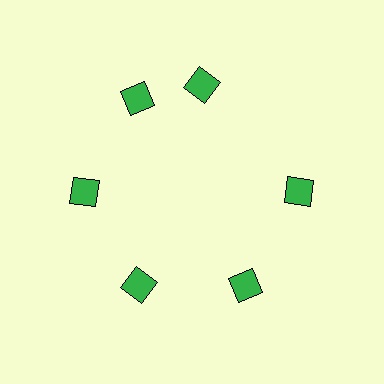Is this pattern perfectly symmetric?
No. The 6 green diamonds are arranged in a ring, but one element near the 1 o'clock position is rotated out of alignment along the ring, breaking the 6-fold rotational symmetry.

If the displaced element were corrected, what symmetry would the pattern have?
It would have 6-fold rotational symmetry — the pattern would map onto itself every 60 degrees.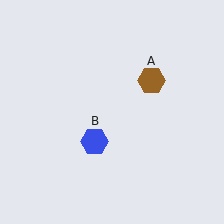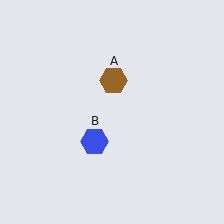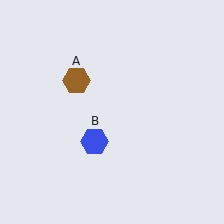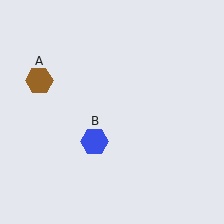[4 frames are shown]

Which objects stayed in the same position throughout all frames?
Blue hexagon (object B) remained stationary.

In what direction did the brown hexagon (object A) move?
The brown hexagon (object A) moved left.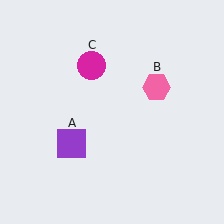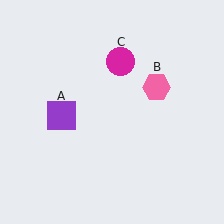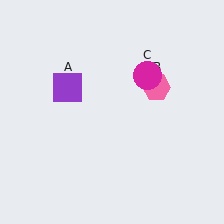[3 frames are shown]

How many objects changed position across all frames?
2 objects changed position: purple square (object A), magenta circle (object C).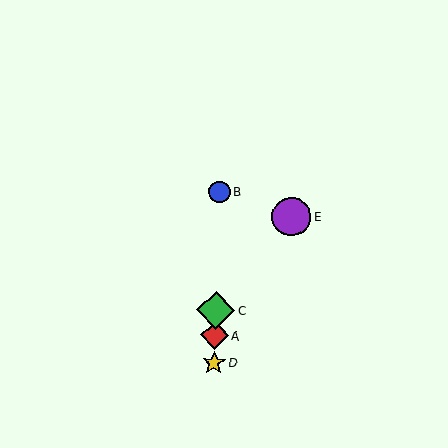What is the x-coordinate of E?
Object E is at x≈292.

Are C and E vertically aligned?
No, C is at x≈216 and E is at x≈292.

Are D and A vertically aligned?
Yes, both are at x≈214.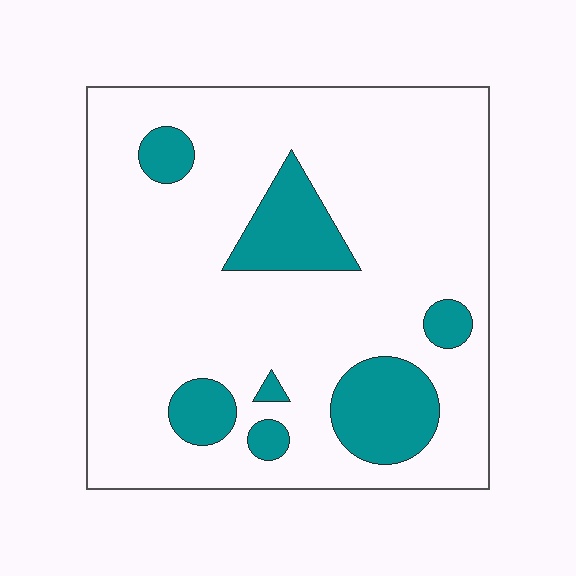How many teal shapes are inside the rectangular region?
7.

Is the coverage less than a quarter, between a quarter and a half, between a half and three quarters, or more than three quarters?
Less than a quarter.